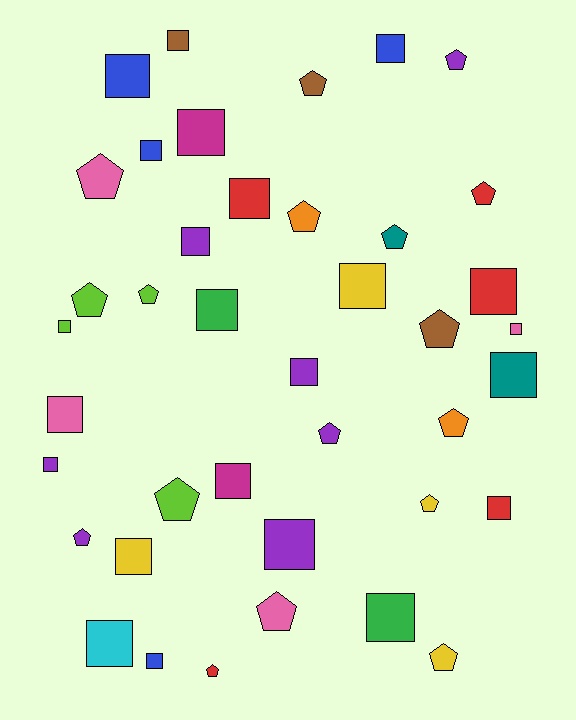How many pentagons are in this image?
There are 17 pentagons.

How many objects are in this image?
There are 40 objects.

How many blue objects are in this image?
There are 4 blue objects.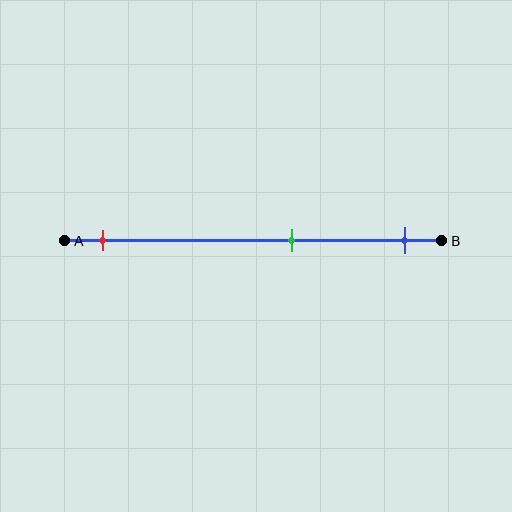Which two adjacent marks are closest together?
The green and blue marks are the closest adjacent pair.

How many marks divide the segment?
There are 3 marks dividing the segment.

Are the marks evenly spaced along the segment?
No, the marks are not evenly spaced.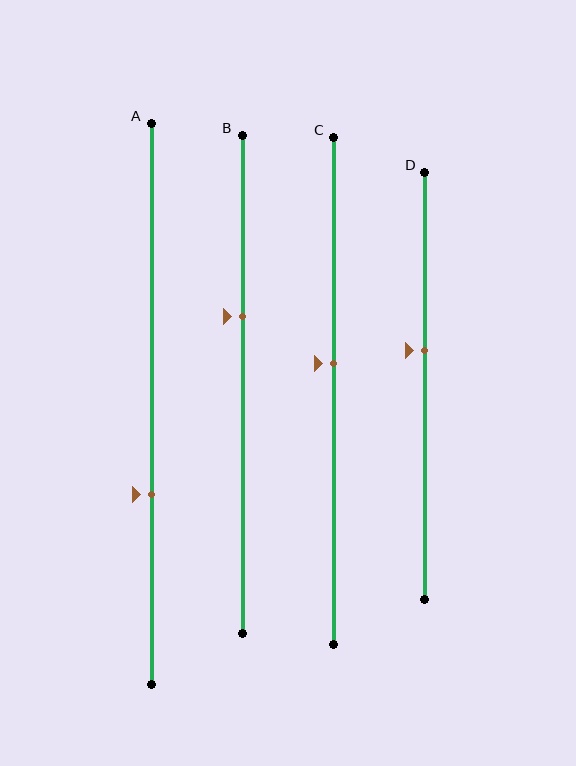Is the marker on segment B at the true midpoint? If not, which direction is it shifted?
No, the marker on segment B is shifted upward by about 14% of the segment length.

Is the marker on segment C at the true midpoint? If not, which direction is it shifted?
No, the marker on segment C is shifted upward by about 5% of the segment length.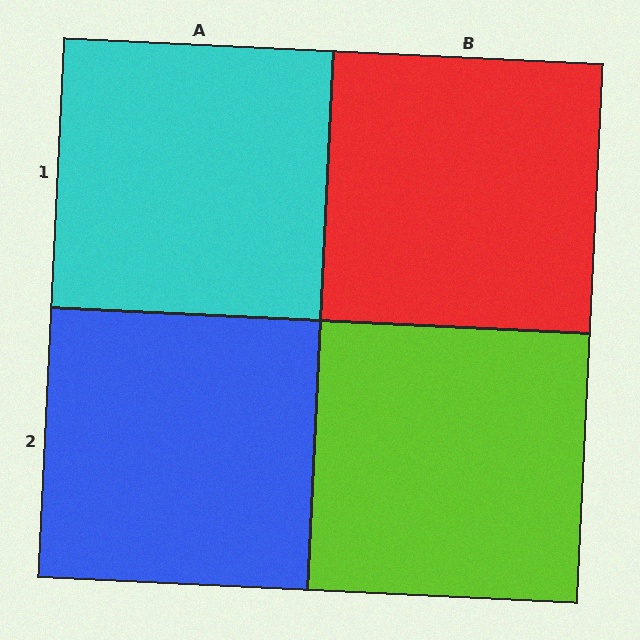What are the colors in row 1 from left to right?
Cyan, red.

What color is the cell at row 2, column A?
Blue.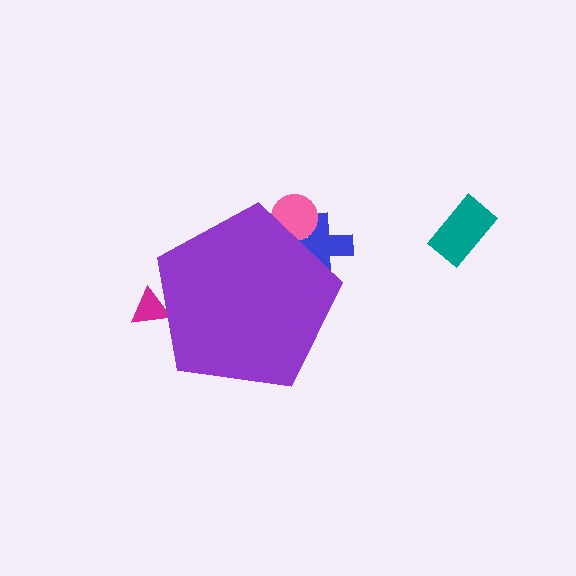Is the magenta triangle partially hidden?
Yes, the magenta triangle is partially hidden behind the purple pentagon.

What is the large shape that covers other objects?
A purple pentagon.